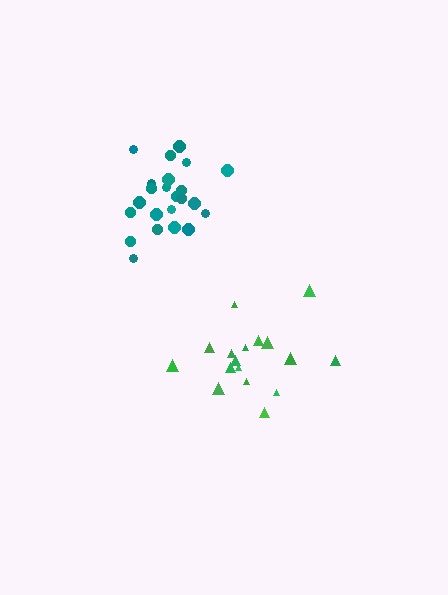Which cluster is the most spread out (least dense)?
Green.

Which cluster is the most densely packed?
Teal.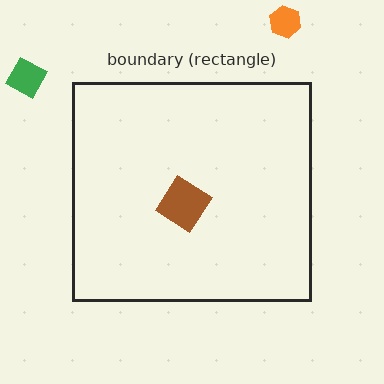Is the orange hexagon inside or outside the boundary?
Outside.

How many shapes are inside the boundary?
1 inside, 2 outside.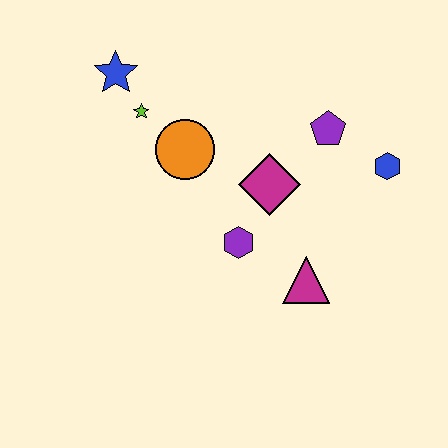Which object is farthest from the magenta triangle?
The blue star is farthest from the magenta triangle.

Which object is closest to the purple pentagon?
The blue hexagon is closest to the purple pentagon.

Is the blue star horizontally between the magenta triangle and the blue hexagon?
No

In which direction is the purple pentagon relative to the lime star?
The purple pentagon is to the right of the lime star.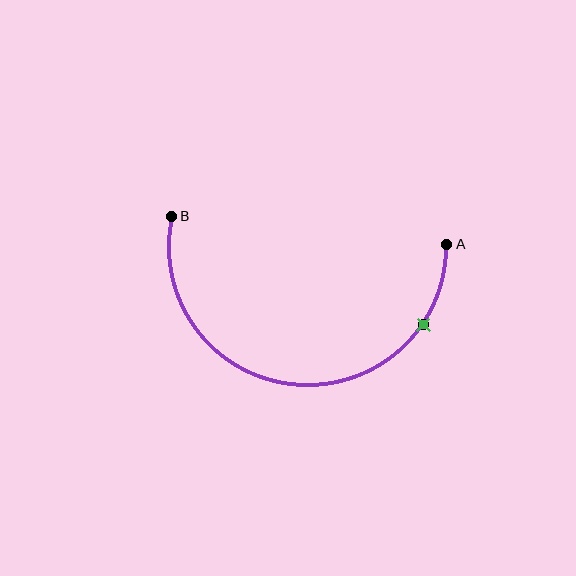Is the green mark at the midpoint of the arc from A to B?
No. The green mark lies on the arc but is closer to endpoint A. The arc midpoint would be at the point on the curve equidistant along the arc from both A and B.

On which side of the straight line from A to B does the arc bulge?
The arc bulges below the straight line connecting A and B.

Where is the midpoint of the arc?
The arc midpoint is the point on the curve farthest from the straight line joining A and B. It sits below that line.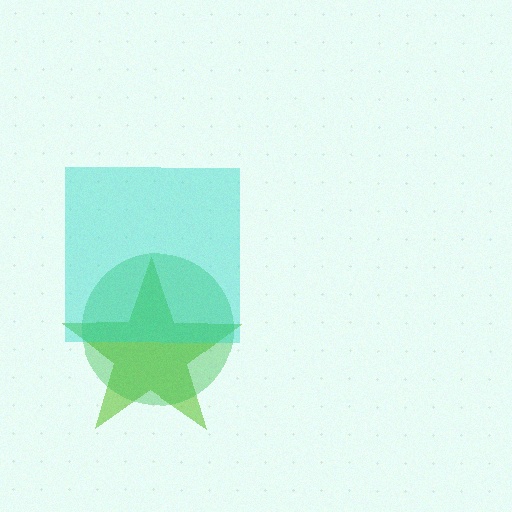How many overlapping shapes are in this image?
There are 3 overlapping shapes in the image.